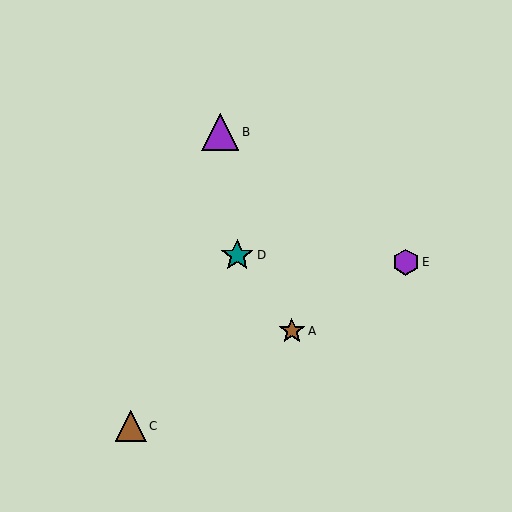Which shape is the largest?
The purple triangle (labeled B) is the largest.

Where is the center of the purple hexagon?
The center of the purple hexagon is at (406, 262).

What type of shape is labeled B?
Shape B is a purple triangle.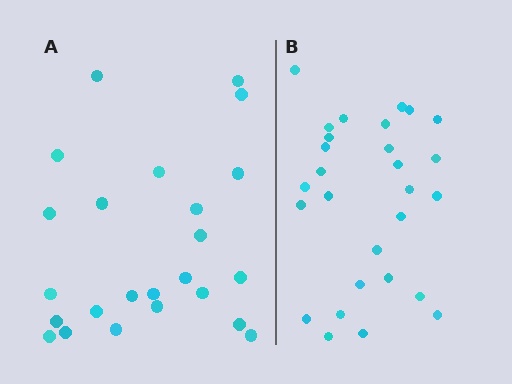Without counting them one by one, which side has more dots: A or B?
Region B (the right region) has more dots.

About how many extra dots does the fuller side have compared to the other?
Region B has about 4 more dots than region A.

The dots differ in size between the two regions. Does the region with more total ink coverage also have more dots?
No. Region A has more total ink coverage because its dots are larger, but region B actually contains more individual dots. Total area can be misleading — the number of items is what matters here.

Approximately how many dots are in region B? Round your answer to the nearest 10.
About 30 dots. (The exact count is 28, which rounds to 30.)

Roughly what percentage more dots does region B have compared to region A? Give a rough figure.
About 15% more.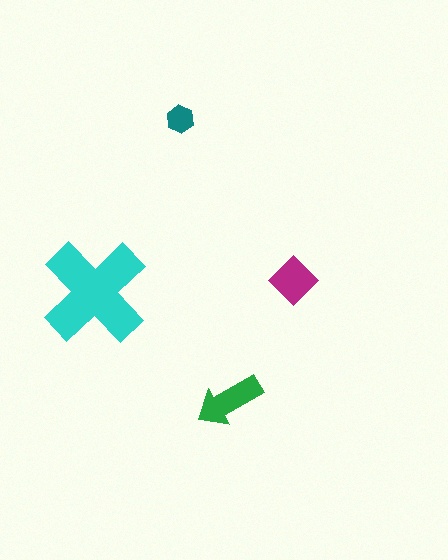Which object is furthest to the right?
The magenta diamond is rightmost.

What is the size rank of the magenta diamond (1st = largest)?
3rd.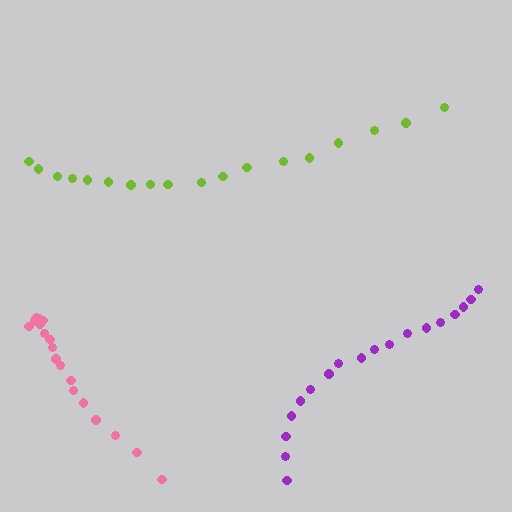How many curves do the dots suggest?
There are 3 distinct paths.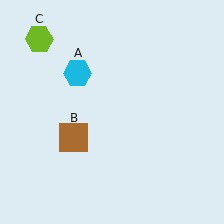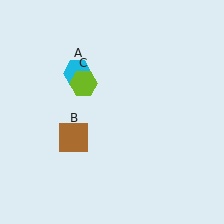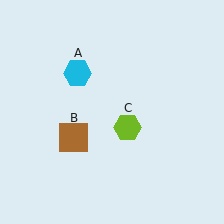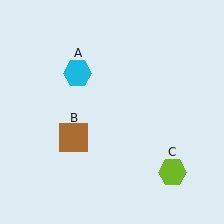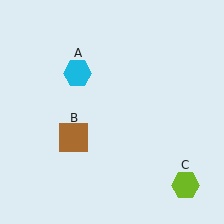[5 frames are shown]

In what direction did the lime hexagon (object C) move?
The lime hexagon (object C) moved down and to the right.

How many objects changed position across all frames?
1 object changed position: lime hexagon (object C).